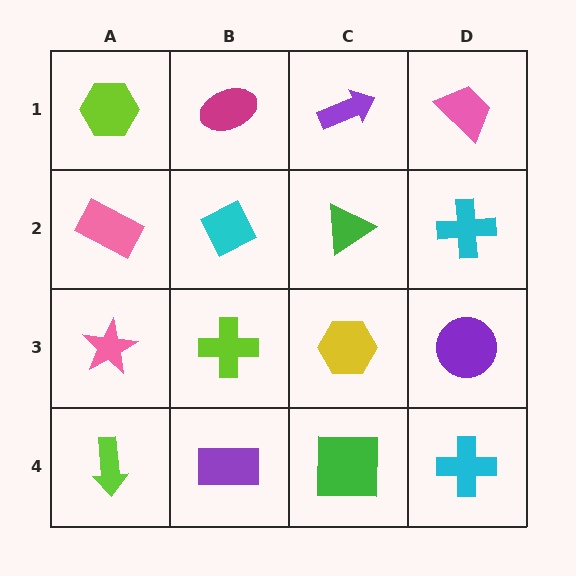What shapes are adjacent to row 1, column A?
A pink rectangle (row 2, column A), a magenta ellipse (row 1, column B).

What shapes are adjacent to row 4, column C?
A yellow hexagon (row 3, column C), a purple rectangle (row 4, column B), a cyan cross (row 4, column D).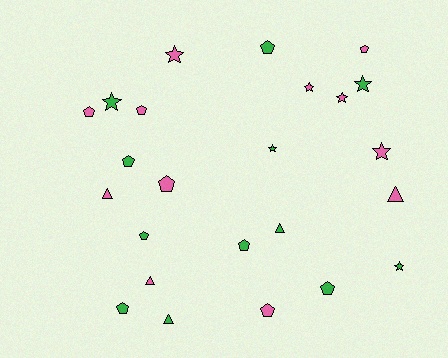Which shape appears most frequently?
Pentagon, with 11 objects.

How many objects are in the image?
There are 24 objects.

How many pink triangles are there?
There are 3 pink triangles.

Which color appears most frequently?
Pink, with 12 objects.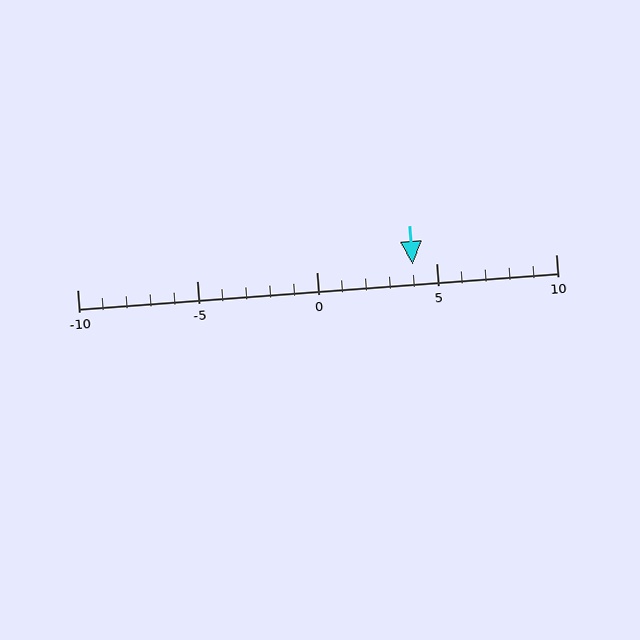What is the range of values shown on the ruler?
The ruler shows values from -10 to 10.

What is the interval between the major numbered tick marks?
The major tick marks are spaced 5 units apart.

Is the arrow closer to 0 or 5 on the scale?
The arrow is closer to 5.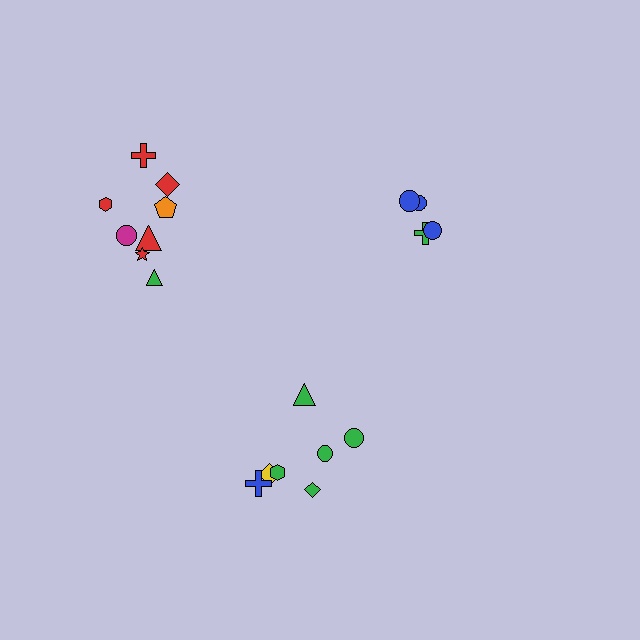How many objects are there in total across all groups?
There are 19 objects.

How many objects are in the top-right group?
There are 4 objects.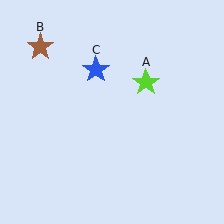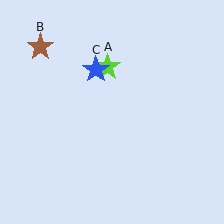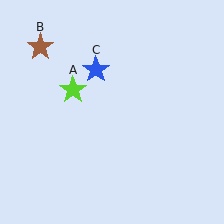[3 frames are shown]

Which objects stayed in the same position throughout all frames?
Brown star (object B) and blue star (object C) remained stationary.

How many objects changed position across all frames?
1 object changed position: lime star (object A).